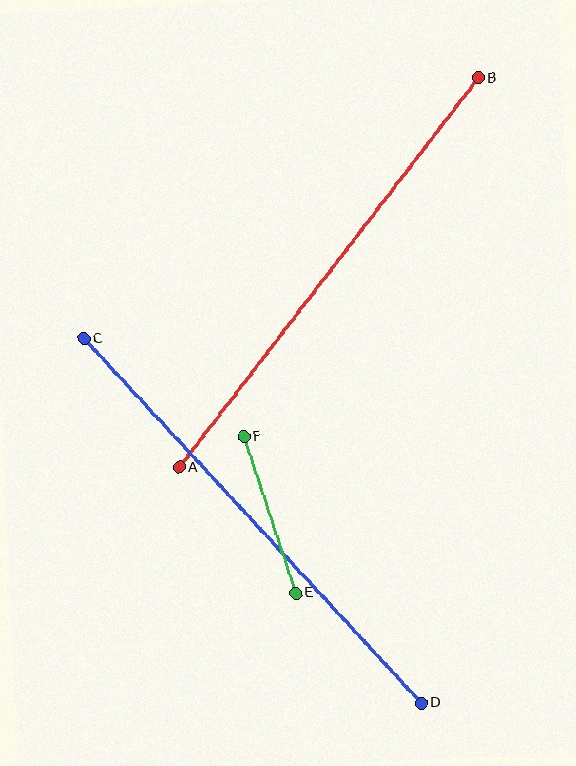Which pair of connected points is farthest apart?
Points C and D are farthest apart.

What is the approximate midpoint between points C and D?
The midpoint is at approximately (253, 521) pixels.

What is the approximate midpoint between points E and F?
The midpoint is at approximately (270, 515) pixels.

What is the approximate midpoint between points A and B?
The midpoint is at approximately (329, 273) pixels.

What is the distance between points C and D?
The distance is approximately 497 pixels.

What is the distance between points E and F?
The distance is approximately 165 pixels.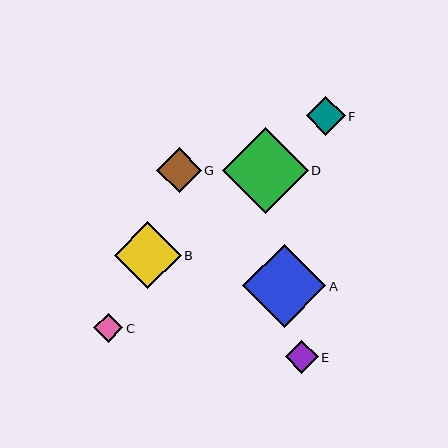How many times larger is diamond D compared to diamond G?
Diamond D is approximately 1.9 times the size of diamond G.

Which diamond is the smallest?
Diamond C is the smallest with a size of approximately 29 pixels.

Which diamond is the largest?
Diamond D is the largest with a size of approximately 86 pixels.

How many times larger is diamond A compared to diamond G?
Diamond A is approximately 1.9 times the size of diamond G.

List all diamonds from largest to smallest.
From largest to smallest: D, A, B, G, F, E, C.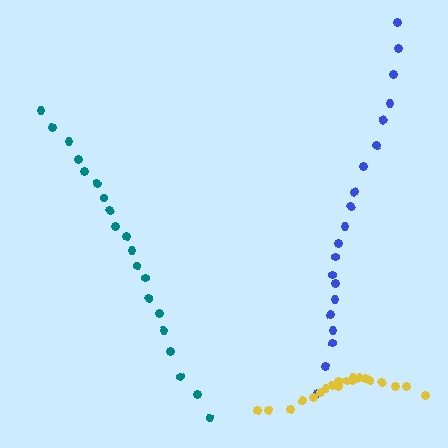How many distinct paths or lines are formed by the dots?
There are 3 distinct paths.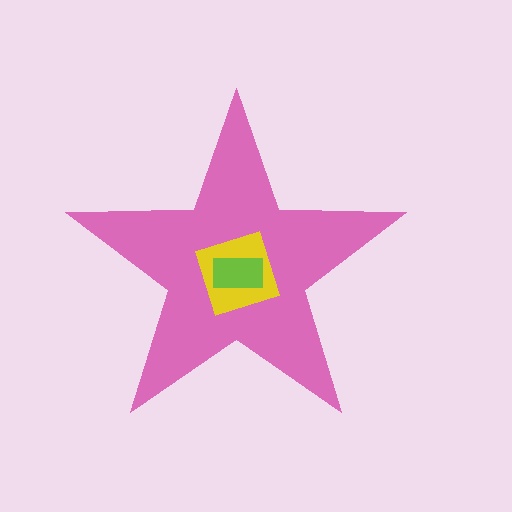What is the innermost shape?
The lime rectangle.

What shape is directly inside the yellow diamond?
The lime rectangle.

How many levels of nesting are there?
3.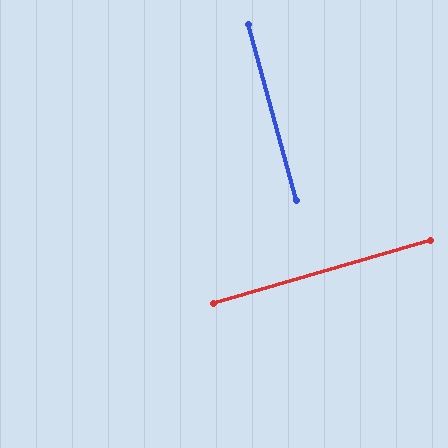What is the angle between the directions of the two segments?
Approximately 89 degrees.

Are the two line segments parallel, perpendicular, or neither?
Perpendicular — they meet at approximately 89°.